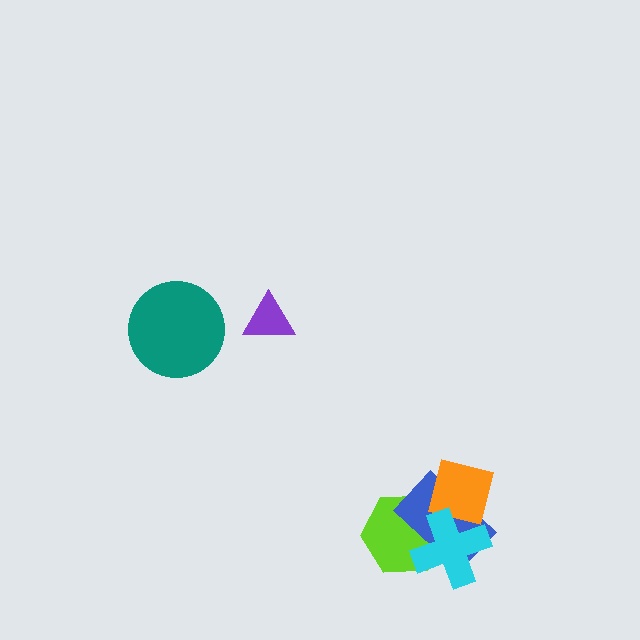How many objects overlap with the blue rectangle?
3 objects overlap with the blue rectangle.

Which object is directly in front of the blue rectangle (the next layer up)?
The orange square is directly in front of the blue rectangle.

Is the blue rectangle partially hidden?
Yes, it is partially covered by another shape.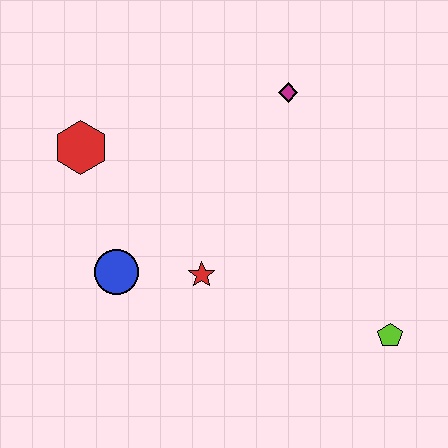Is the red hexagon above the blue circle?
Yes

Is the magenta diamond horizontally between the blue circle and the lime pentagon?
Yes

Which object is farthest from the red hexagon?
The lime pentagon is farthest from the red hexagon.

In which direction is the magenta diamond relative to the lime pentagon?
The magenta diamond is above the lime pentagon.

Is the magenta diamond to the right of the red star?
Yes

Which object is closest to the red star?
The blue circle is closest to the red star.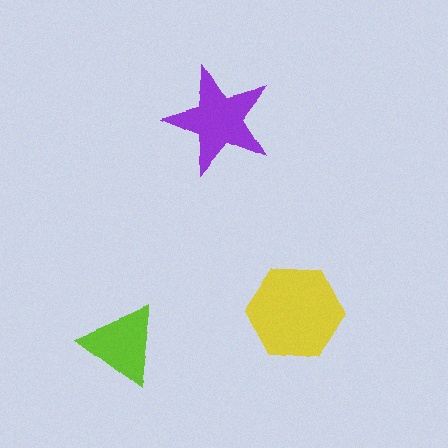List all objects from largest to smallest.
The yellow hexagon, the purple star, the lime triangle.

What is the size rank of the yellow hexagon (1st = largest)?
1st.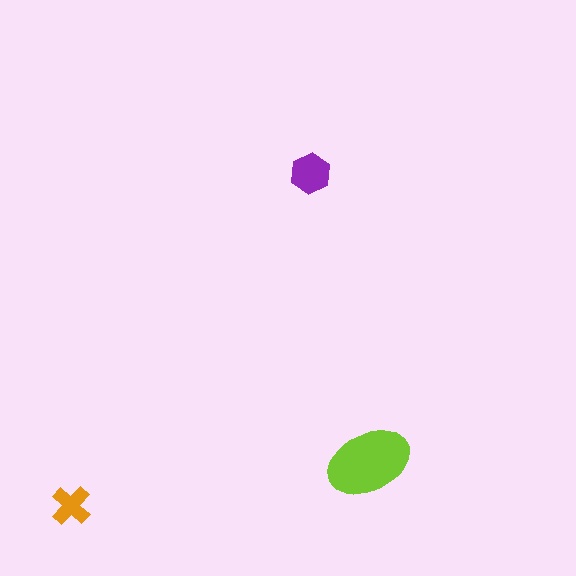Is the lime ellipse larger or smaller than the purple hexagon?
Larger.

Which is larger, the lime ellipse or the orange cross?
The lime ellipse.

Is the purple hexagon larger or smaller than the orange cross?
Larger.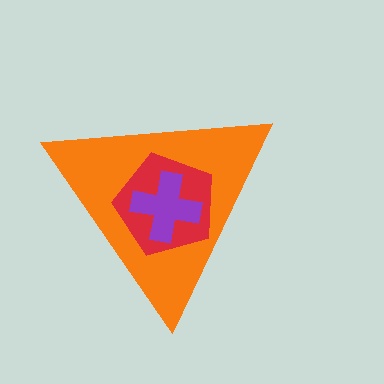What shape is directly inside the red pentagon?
The purple cross.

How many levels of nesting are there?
3.